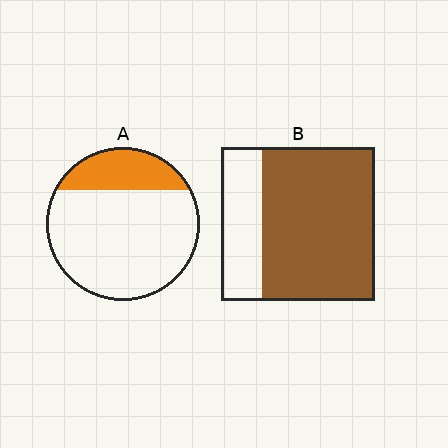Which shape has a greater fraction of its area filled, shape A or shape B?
Shape B.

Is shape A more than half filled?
No.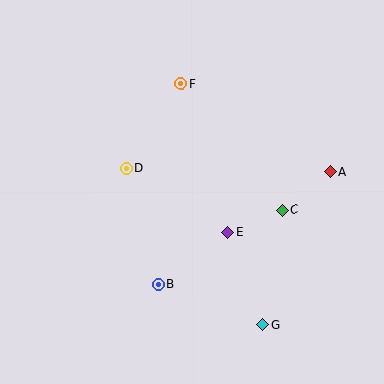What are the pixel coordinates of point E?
Point E is at (228, 232).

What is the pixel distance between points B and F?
The distance between B and F is 202 pixels.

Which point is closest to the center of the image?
Point E at (228, 232) is closest to the center.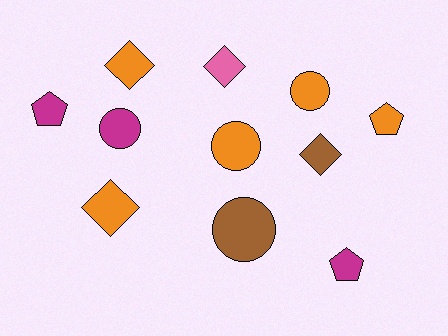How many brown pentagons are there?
There are no brown pentagons.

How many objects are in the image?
There are 11 objects.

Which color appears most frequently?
Orange, with 5 objects.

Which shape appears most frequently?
Circle, with 4 objects.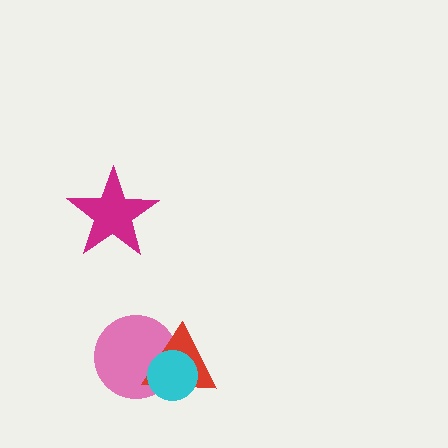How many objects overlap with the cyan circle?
2 objects overlap with the cyan circle.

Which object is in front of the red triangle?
The cyan circle is in front of the red triangle.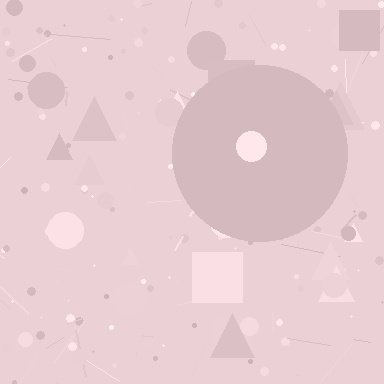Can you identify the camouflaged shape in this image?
The camouflaged shape is a circle.